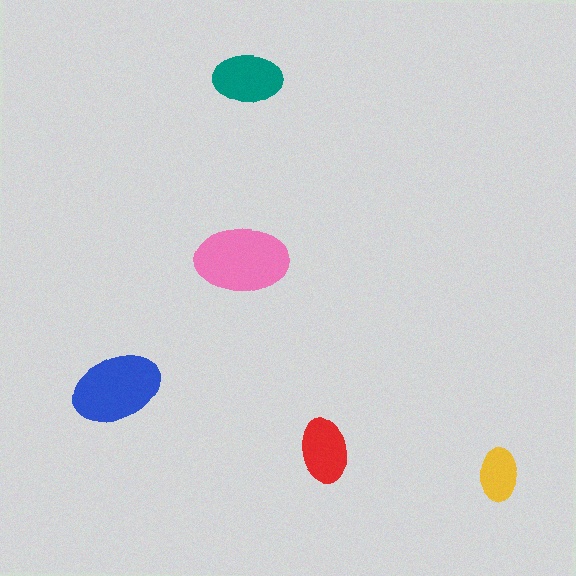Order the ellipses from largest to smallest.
the pink one, the blue one, the teal one, the red one, the yellow one.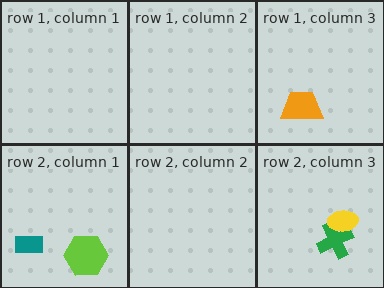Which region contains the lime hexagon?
The row 2, column 1 region.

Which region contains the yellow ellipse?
The row 2, column 3 region.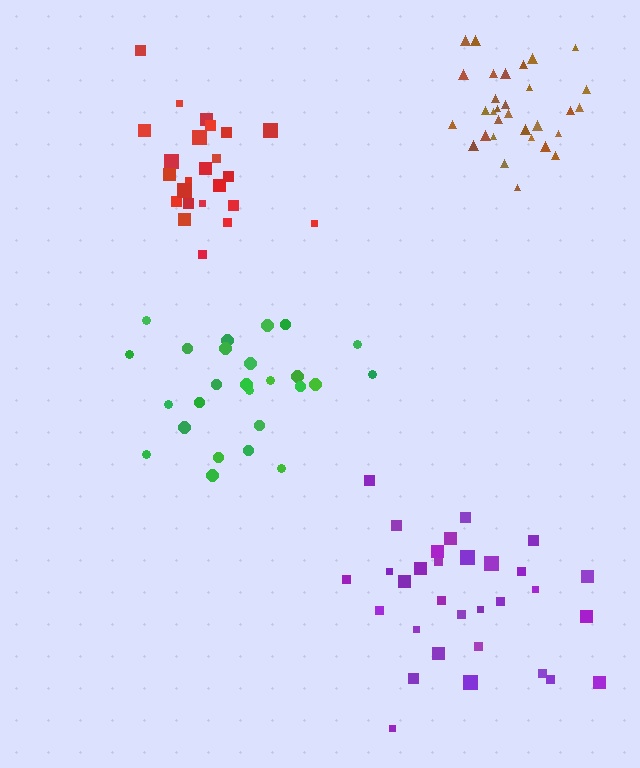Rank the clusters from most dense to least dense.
brown, red, purple, green.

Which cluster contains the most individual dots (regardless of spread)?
Purple (31).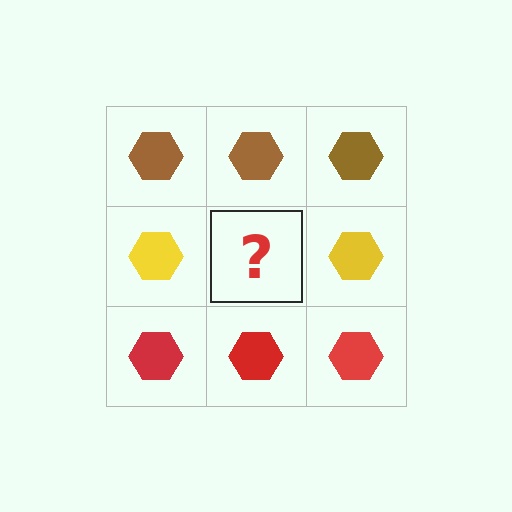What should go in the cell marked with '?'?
The missing cell should contain a yellow hexagon.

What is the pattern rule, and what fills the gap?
The rule is that each row has a consistent color. The gap should be filled with a yellow hexagon.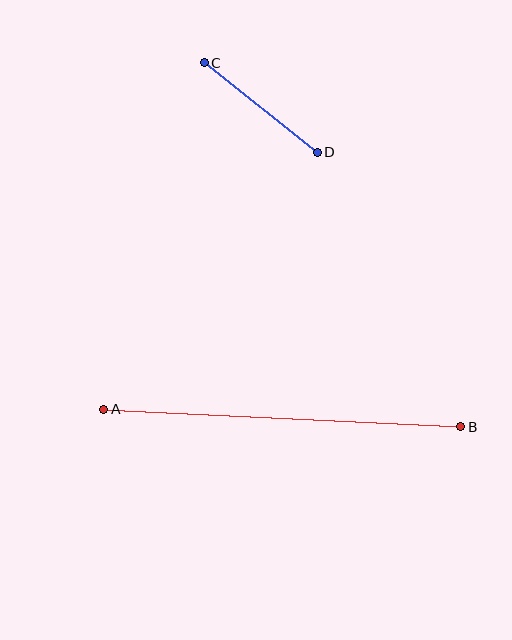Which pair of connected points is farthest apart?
Points A and B are farthest apart.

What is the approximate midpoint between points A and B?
The midpoint is at approximately (282, 418) pixels.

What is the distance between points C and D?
The distance is approximately 144 pixels.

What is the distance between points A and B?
The distance is approximately 357 pixels.